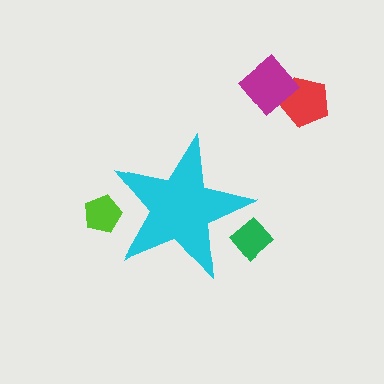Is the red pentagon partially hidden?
No, the red pentagon is fully visible.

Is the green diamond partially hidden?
Yes, the green diamond is partially hidden behind the cyan star.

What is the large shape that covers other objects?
A cyan star.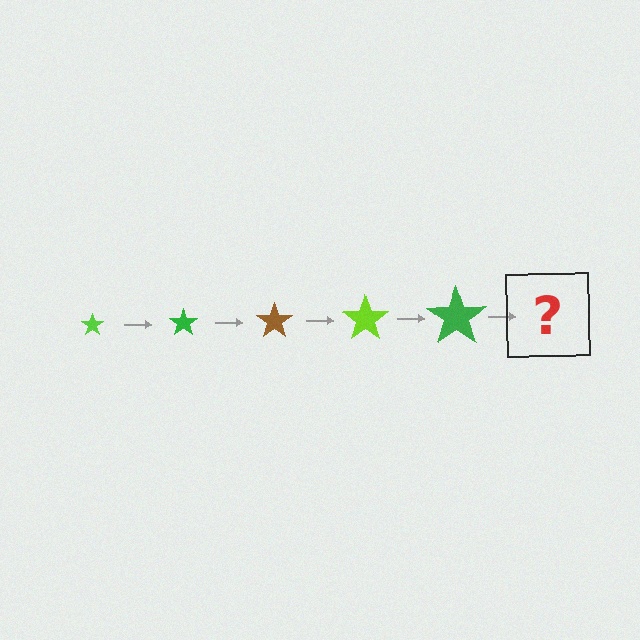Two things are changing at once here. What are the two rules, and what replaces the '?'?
The two rules are that the star grows larger each step and the color cycles through lime, green, and brown. The '?' should be a brown star, larger than the previous one.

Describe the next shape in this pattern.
It should be a brown star, larger than the previous one.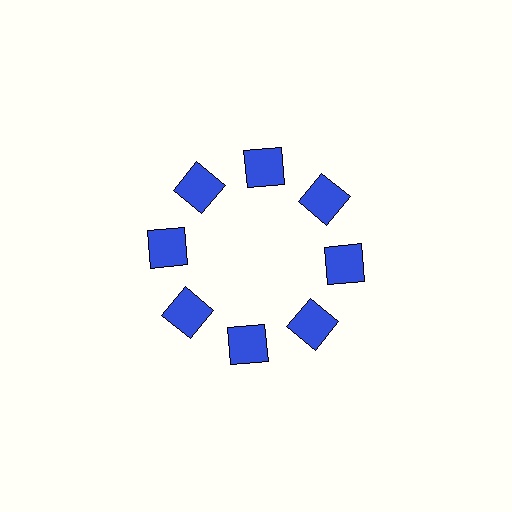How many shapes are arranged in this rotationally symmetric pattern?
There are 8 shapes, arranged in 8 groups of 1.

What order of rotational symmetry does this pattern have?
This pattern has 8-fold rotational symmetry.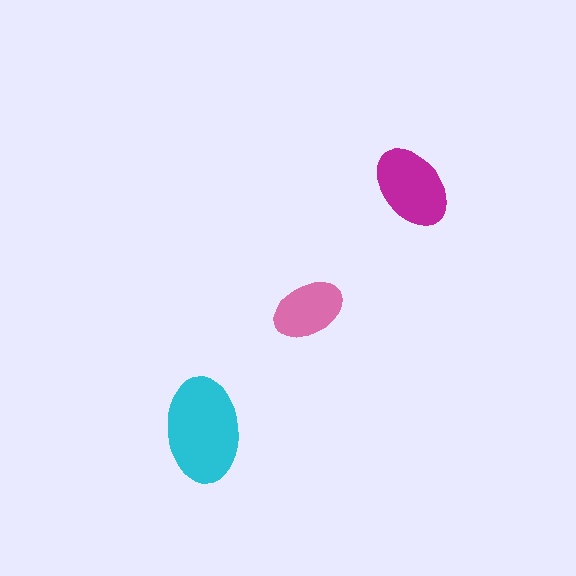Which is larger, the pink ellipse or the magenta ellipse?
The magenta one.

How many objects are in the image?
There are 3 objects in the image.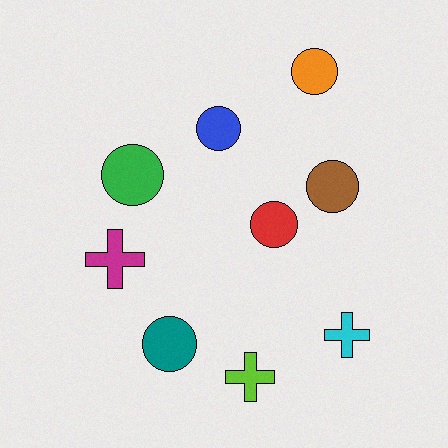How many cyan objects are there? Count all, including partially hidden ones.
There is 1 cyan object.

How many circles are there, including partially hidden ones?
There are 6 circles.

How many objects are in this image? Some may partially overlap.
There are 9 objects.